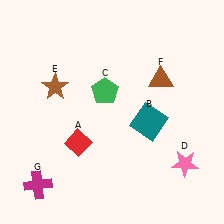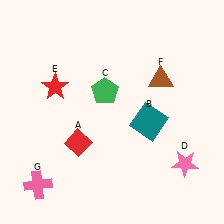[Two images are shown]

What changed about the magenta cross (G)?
In Image 1, G is magenta. In Image 2, it changed to pink.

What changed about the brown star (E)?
In Image 1, E is brown. In Image 2, it changed to red.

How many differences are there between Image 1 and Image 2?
There are 2 differences between the two images.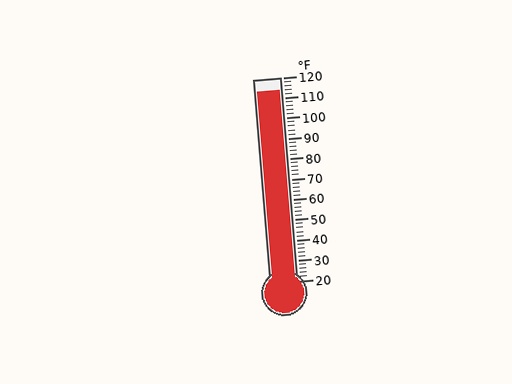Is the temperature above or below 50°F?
The temperature is above 50°F.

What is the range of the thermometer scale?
The thermometer scale ranges from 20°F to 120°F.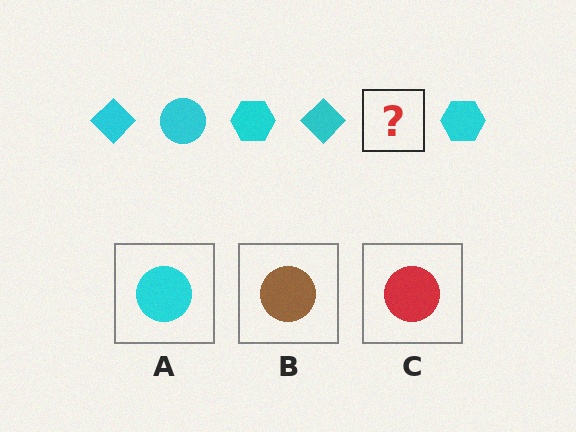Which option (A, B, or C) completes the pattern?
A.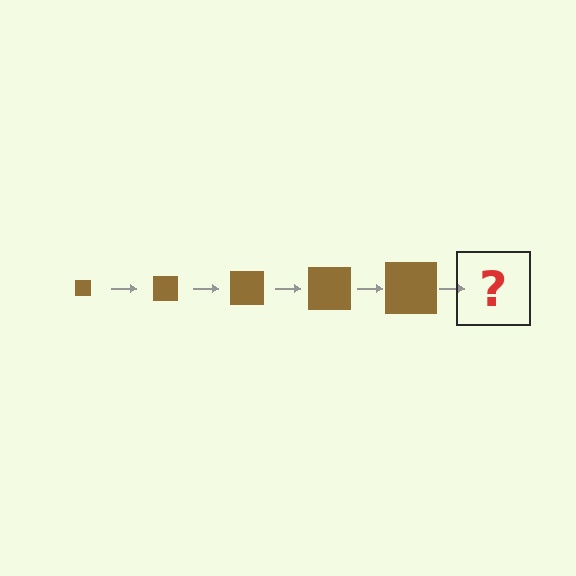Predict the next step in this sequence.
The next step is a brown square, larger than the previous one.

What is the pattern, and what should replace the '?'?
The pattern is that the square gets progressively larger each step. The '?' should be a brown square, larger than the previous one.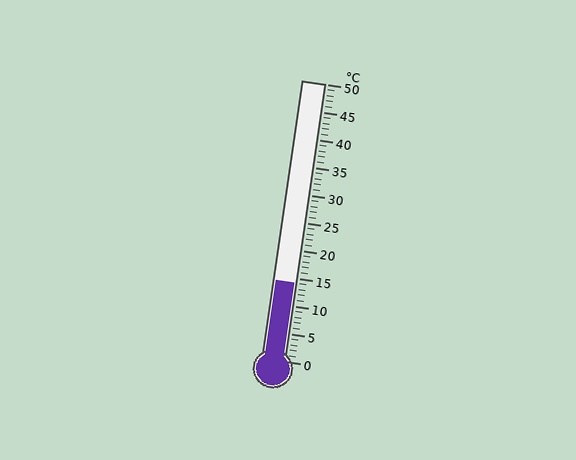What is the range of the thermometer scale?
The thermometer scale ranges from 0°C to 50°C.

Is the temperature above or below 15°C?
The temperature is below 15°C.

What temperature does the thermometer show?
The thermometer shows approximately 14°C.